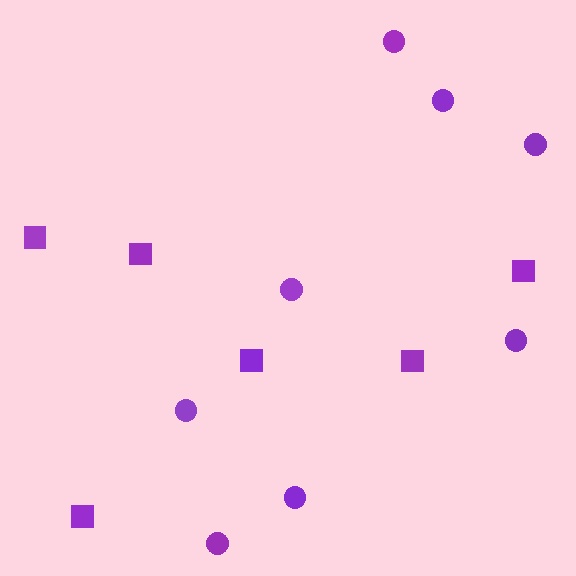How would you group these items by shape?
There are 2 groups: one group of squares (6) and one group of circles (8).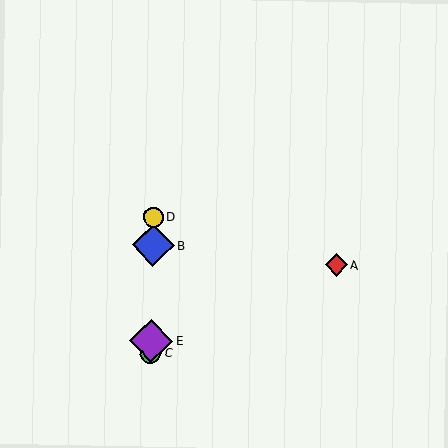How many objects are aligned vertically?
4 objects (B, C, D, E) are aligned vertically.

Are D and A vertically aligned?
No, D is at x≈153 and A is at x≈336.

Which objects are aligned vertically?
Objects B, C, D, E are aligned vertically.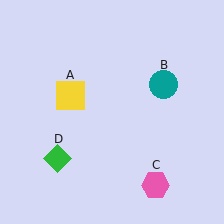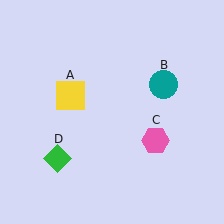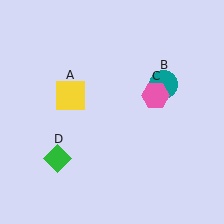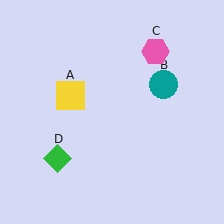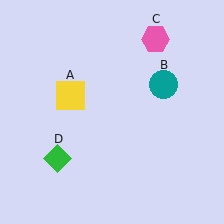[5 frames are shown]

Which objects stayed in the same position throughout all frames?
Yellow square (object A) and teal circle (object B) and green diamond (object D) remained stationary.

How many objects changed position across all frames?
1 object changed position: pink hexagon (object C).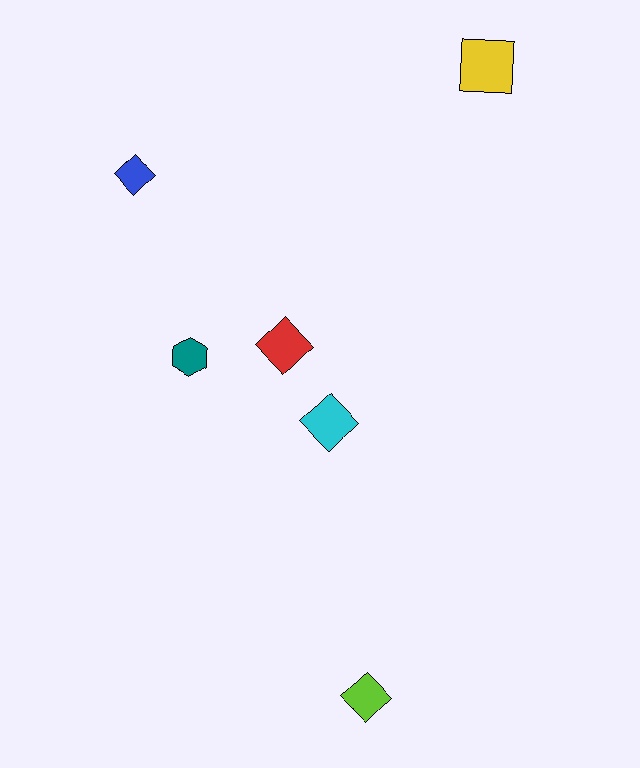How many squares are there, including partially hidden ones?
There is 1 square.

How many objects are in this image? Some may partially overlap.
There are 6 objects.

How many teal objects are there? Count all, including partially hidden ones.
There is 1 teal object.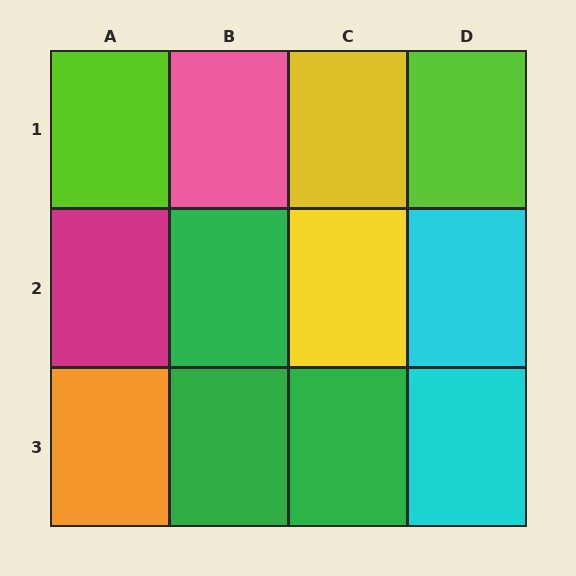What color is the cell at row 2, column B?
Green.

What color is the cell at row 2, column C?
Yellow.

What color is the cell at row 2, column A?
Magenta.